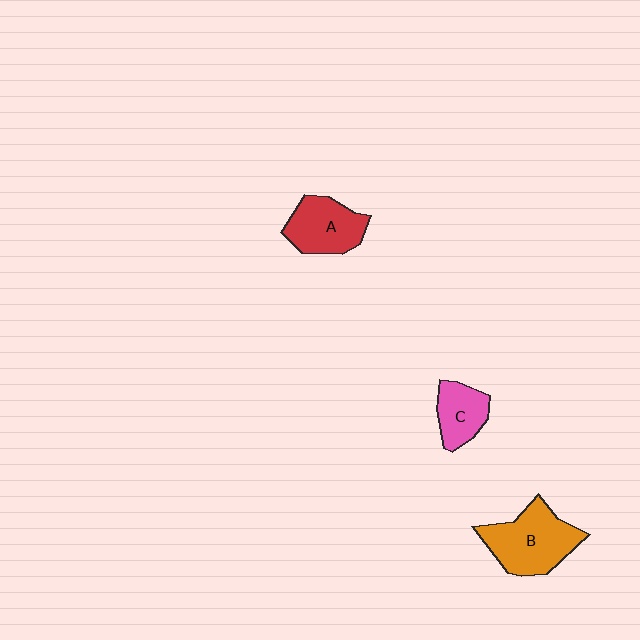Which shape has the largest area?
Shape B (orange).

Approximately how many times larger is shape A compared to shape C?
Approximately 1.3 times.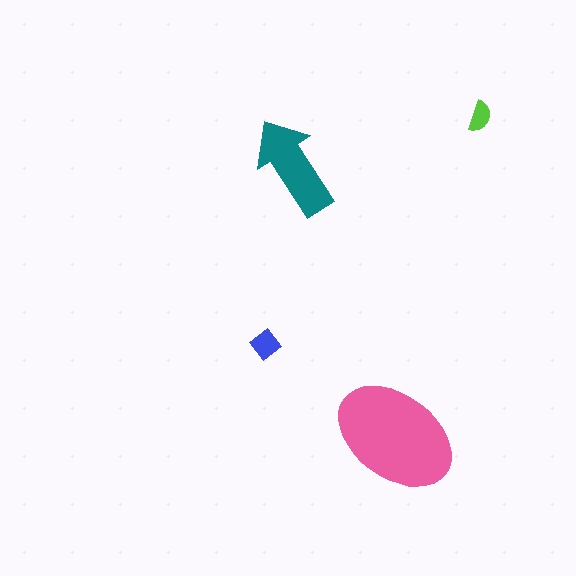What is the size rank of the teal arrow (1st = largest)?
2nd.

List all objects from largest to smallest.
The pink ellipse, the teal arrow, the blue diamond, the lime semicircle.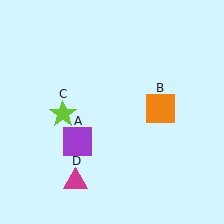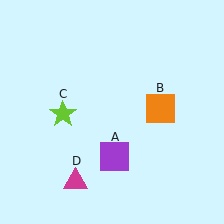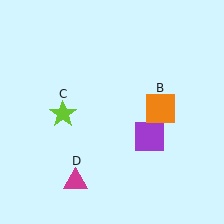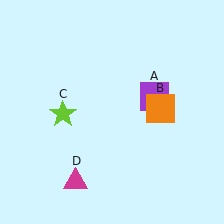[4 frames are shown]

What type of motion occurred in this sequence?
The purple square (object A) rotated counterclockwise around the center of the scene.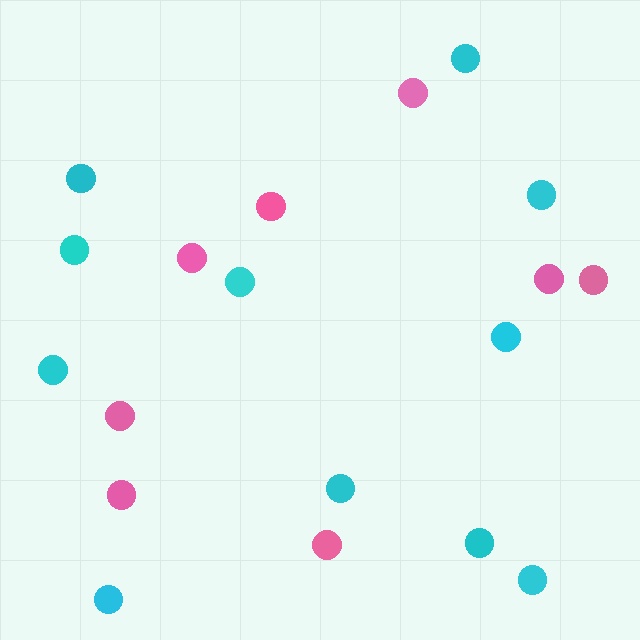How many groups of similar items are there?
There are 2 groups: one group of cyan circles (11) and one group of pink circles (8).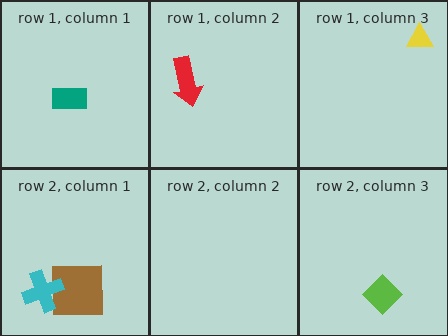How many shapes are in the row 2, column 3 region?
1.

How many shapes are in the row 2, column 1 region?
2.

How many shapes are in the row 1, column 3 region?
1.